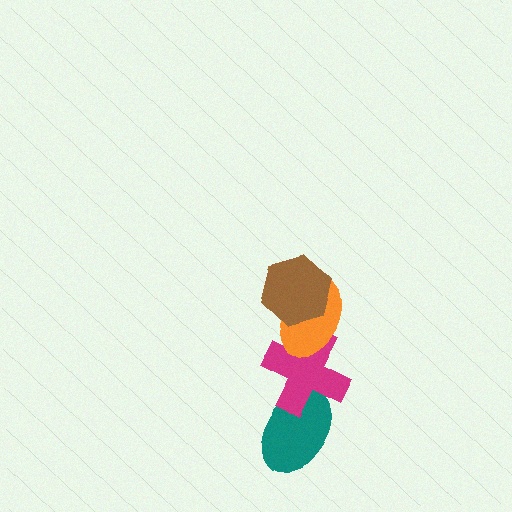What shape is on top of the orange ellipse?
The brown hexagon is on top of the orange ellipse.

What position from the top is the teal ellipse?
The teal ellipse is 4th from the top.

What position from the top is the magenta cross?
The magenta cross is 3rd from the top.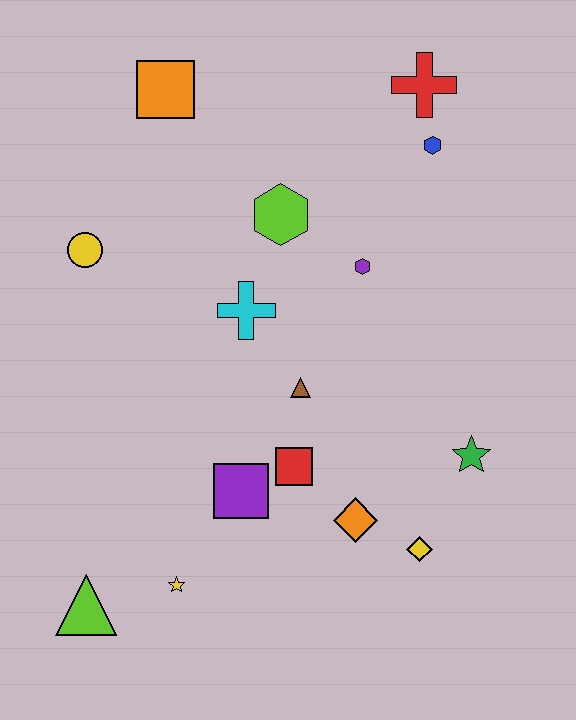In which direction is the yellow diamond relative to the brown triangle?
The yellow diamond is below the brown triangle.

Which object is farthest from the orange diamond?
The orange square is farthest from the orange diamond.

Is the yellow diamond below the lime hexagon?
Yes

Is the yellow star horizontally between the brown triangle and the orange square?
Yes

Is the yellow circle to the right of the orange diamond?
No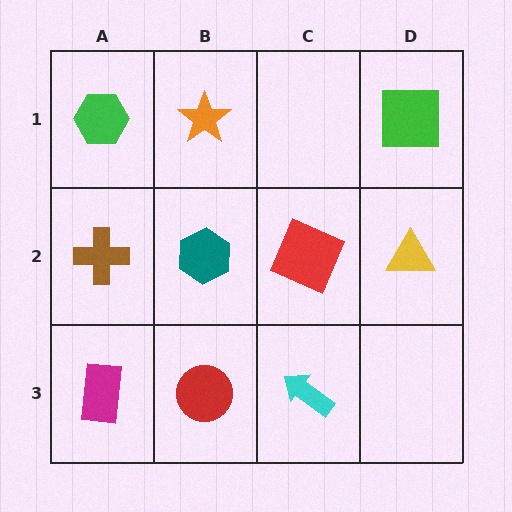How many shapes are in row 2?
4 shapes.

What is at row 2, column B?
A teal hexagon.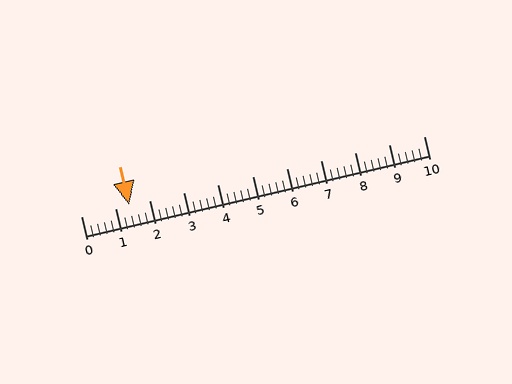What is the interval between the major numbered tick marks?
The major tick marks are spaced 1 units apart.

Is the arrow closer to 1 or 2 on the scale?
The arrow is closer to 1.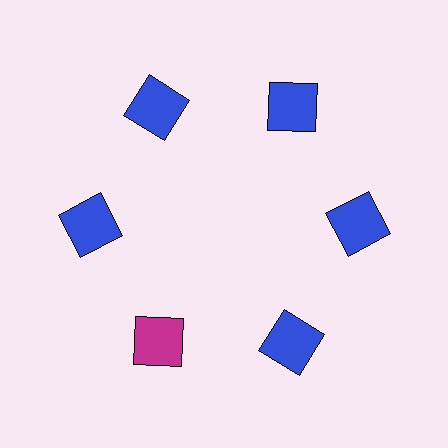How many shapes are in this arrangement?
There are 6 shapes arranged in a ring pattern.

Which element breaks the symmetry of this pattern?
The magenta square at roughly the 7 o'clock position breaks the symmetry. All other shapes are blue squares.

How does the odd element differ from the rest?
It has a different color: magenta instead of blue.